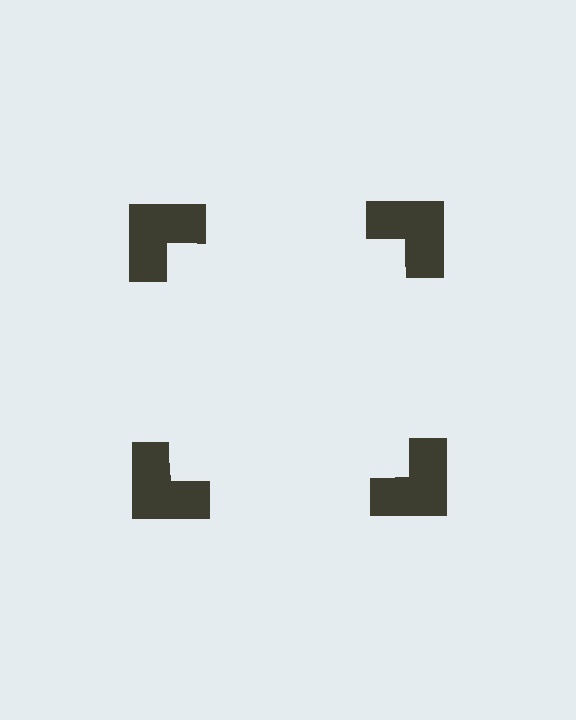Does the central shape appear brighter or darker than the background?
It typically appears slightly brighter than the background, even though no actual brightness change is drawn.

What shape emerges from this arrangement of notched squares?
An illusory square — its edges are inferred from the aligned wedge cuts in the notched squares, not physically drawn.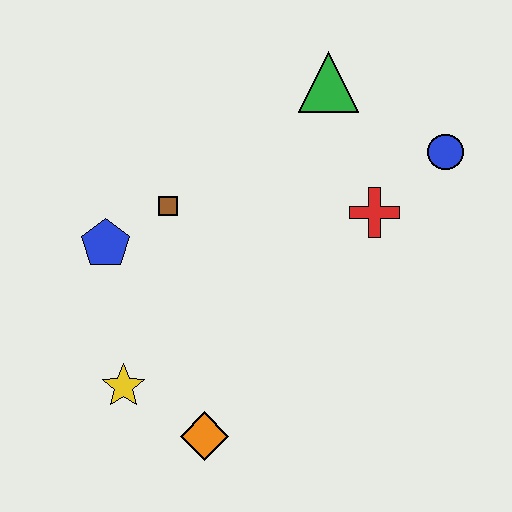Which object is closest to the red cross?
The blue circle is closest to the red cross.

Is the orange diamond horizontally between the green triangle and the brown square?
Yes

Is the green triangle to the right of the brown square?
Yes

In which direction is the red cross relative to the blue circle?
The red cross is to the left of the blue circle.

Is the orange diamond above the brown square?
No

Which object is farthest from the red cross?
The yellow star is farthest from the red cross.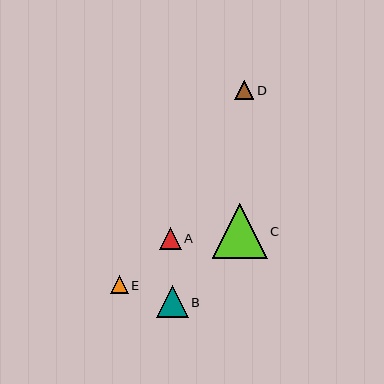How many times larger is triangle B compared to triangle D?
Triangle B is approximately 1.7 times the size of triangle D.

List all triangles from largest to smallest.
From largest to smallest: C, B, A, D, E.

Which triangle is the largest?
Triangle C is the largest with a size of approximately 55 pixels.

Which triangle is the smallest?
Triangle E is the smallest with a size of approximately 18 pixels.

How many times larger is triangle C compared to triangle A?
Triangle C is approximately 2.6 times the size of triangle A.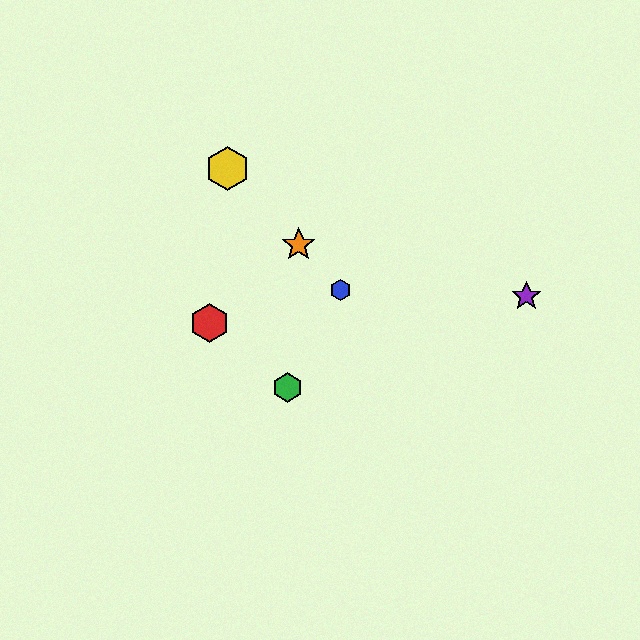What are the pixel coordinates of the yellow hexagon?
The yellow hexagon is at (227, 169).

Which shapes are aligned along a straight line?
The blue hexagon, the yellow hexagon, the orange star are aligned along a straight line.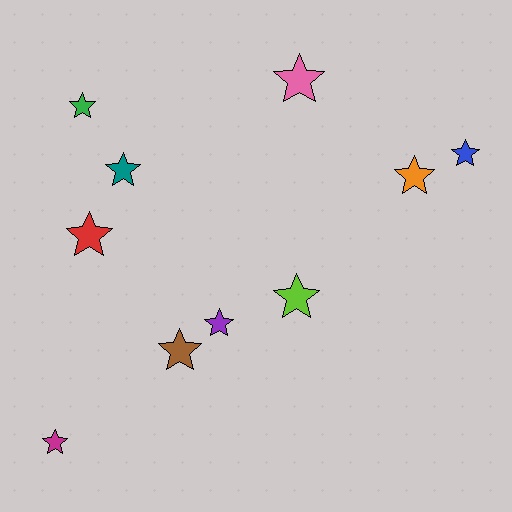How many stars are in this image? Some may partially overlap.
There are 10 stars.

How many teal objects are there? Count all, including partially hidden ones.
There is 1 teal object.